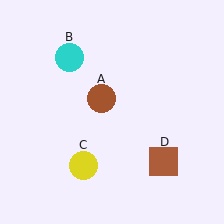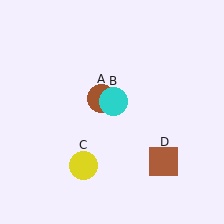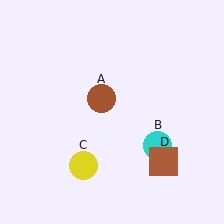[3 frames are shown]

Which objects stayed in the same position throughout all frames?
Brown circle (object A) and yellow circle (object C) and brown square (object D) remained stationary.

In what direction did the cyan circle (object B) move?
The cyan circle (object B) moved down and to the right.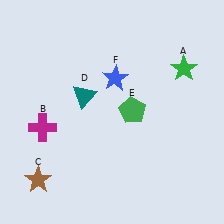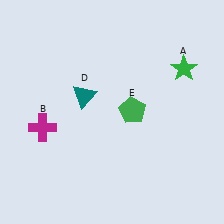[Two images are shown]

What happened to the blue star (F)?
The blue star (F) was removed in Image 2. It was in the top-right area of Image 1.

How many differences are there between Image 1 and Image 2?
There are 2 differences between the two images.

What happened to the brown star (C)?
The brown star (C) was removed in Image 2. It was in the bottom-left area of Image 1.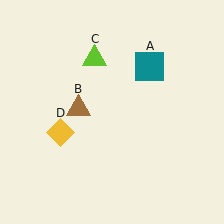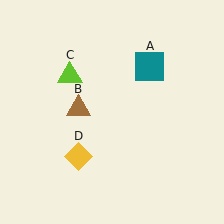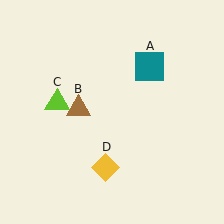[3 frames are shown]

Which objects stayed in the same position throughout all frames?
Teal square (object A) and brown triangle (object B) remained stationary.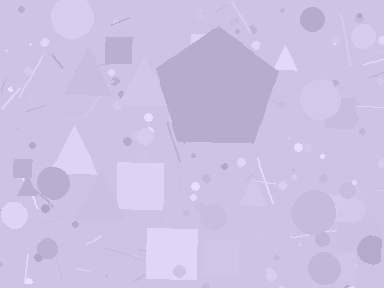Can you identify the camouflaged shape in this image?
The camouflaged shape is a pentagon.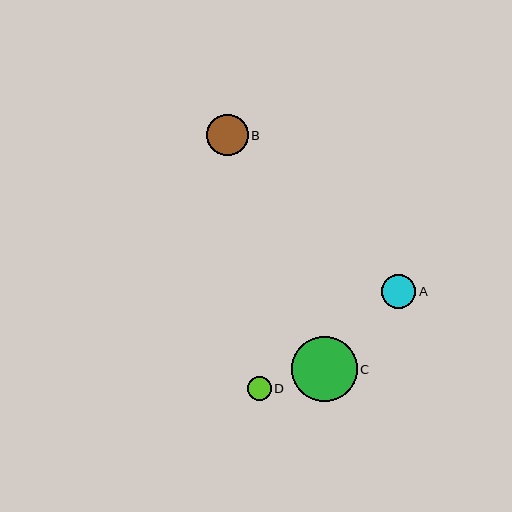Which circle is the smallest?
Circle D is the smallest with a size of approximately 24 pixels.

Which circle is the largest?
Circle C is the largest with a size of approximately 66 pixels.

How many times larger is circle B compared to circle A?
Circle B is approximately 1.2 times the size of circle A.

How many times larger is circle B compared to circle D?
Circle B is approximately 1.7 times the size of circle D.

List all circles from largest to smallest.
From largest to smallest: C, B, A, D.